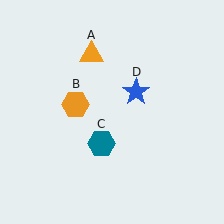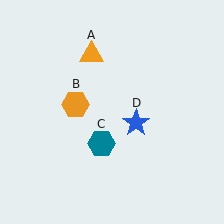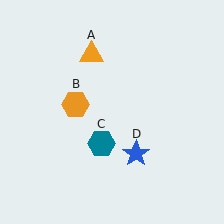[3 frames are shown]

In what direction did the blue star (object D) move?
The blue star (object D) moved down.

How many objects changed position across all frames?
1 object changed position: blue star (object D).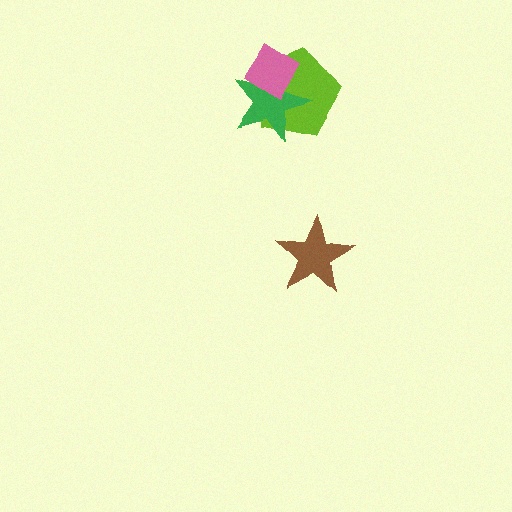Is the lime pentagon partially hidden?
Yes, it is partially covered by another shape.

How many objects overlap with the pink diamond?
2 objects overlap with the pink diamond.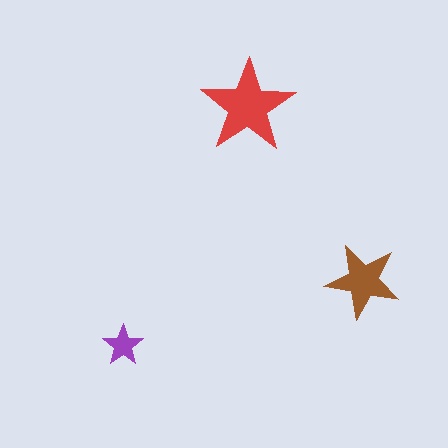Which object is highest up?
The red star is topmost.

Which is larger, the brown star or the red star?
The red one.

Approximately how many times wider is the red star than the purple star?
About 2.5 times wider.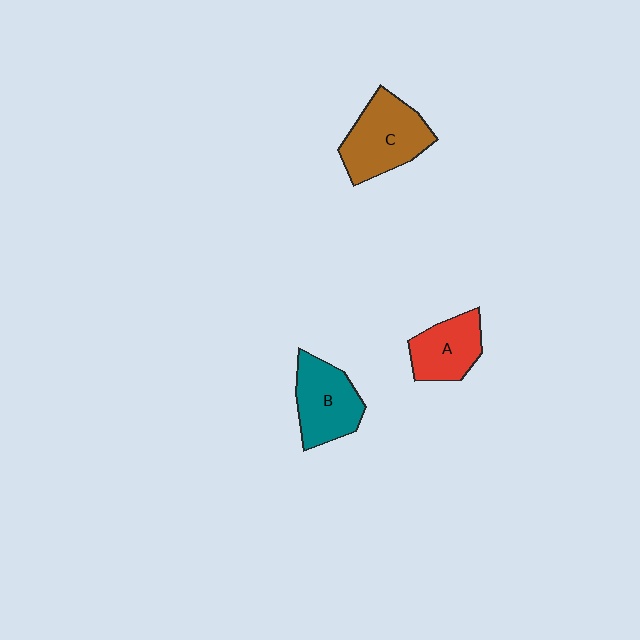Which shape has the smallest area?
Shape A (red).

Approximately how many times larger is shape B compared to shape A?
Approximately 1.2 times.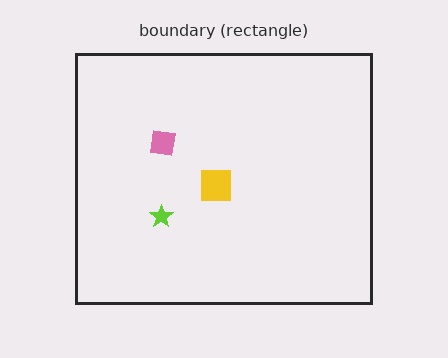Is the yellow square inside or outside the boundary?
Inside.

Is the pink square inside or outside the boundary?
Inside.